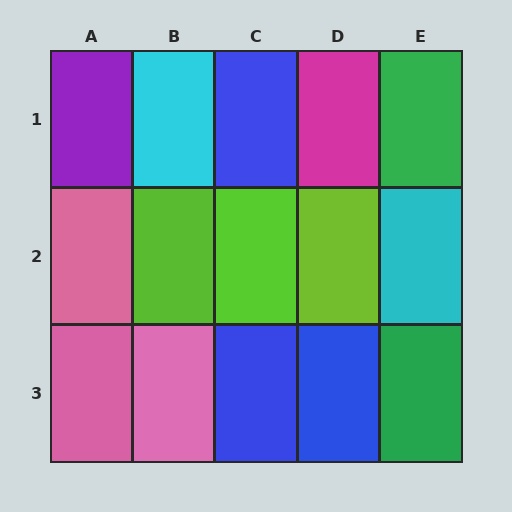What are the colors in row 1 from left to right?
Purple, cyan, blue, magenta, green.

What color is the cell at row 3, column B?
Pink.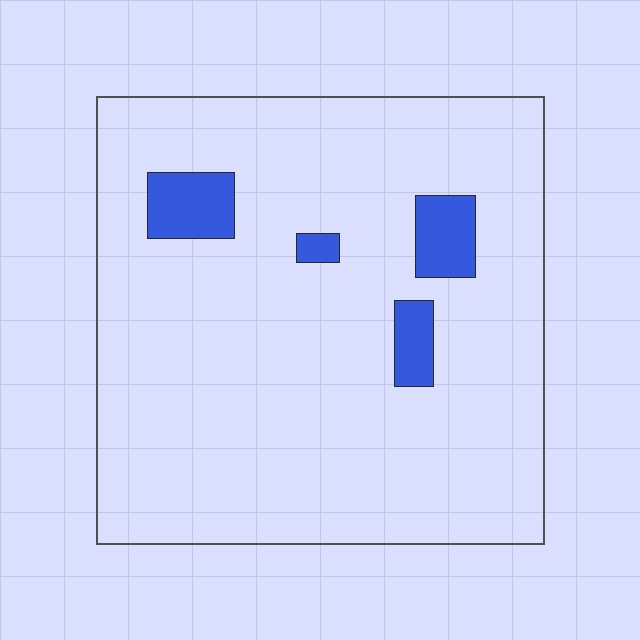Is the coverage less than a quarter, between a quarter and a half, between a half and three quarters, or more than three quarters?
Less than a quarter.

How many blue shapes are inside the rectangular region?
4.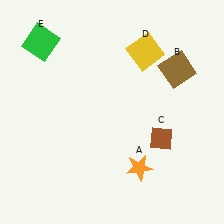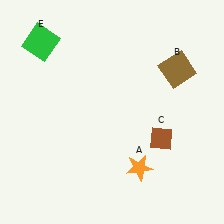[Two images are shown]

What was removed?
The yellow square (D) was removed in Image 2.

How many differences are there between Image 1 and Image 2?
There is 1 difference between the two images.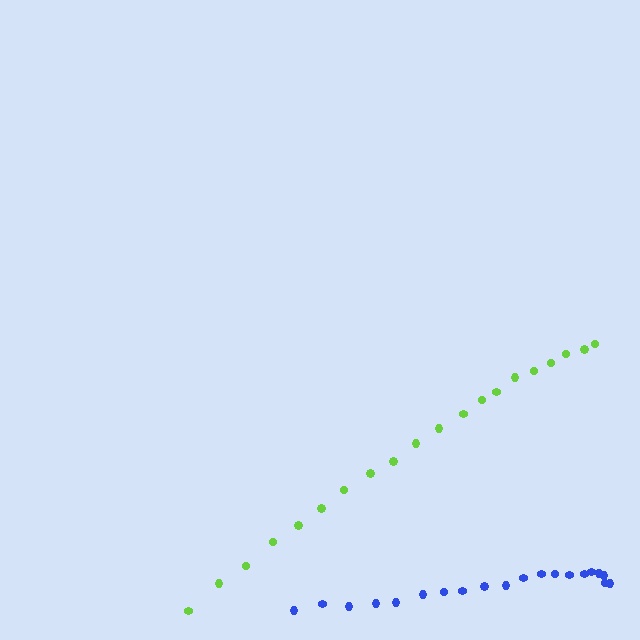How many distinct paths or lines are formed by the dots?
There are 2 distinct paths.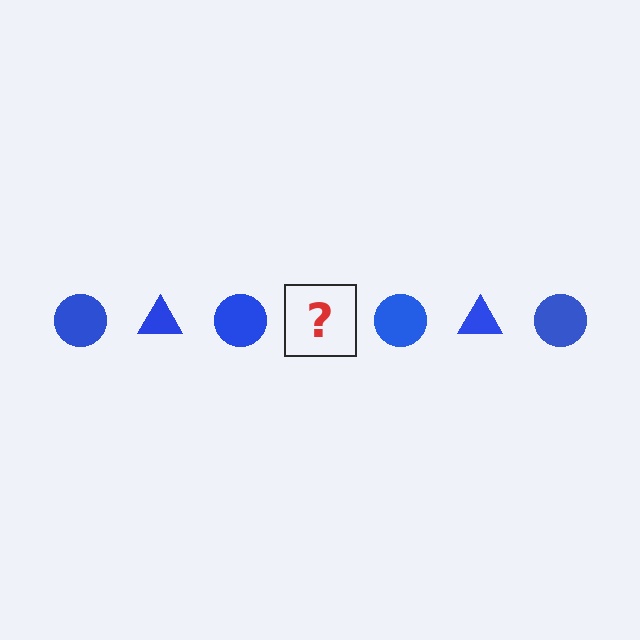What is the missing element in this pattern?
The missing element is a blue triangle.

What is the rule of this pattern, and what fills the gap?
The rule is that the pattern cycles through circle, triangle shapes in blue. The gap should be filled with a blue triangle.